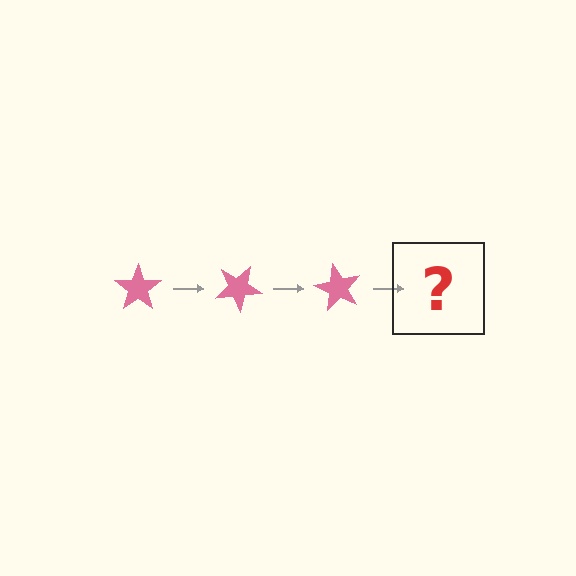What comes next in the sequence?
The next element should be a pink star rotated 90 degrees.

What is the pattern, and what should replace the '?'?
The pattern is that the star rotates 30 degrees each step. The '?' should be a pink star rotated 90 degrees.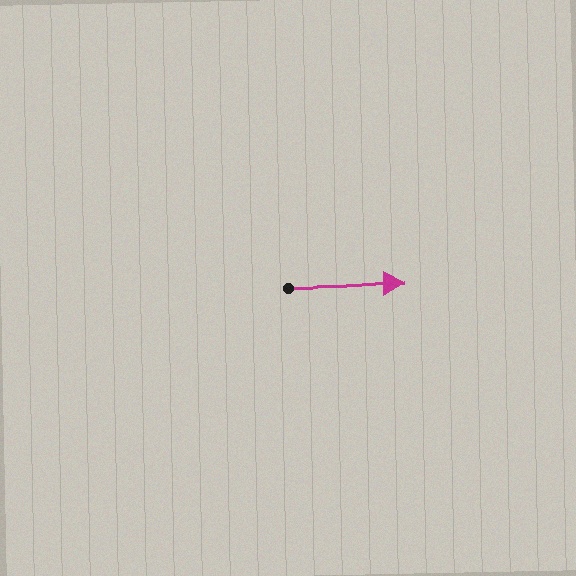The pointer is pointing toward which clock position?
Roughly 3 o'clock.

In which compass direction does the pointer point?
East.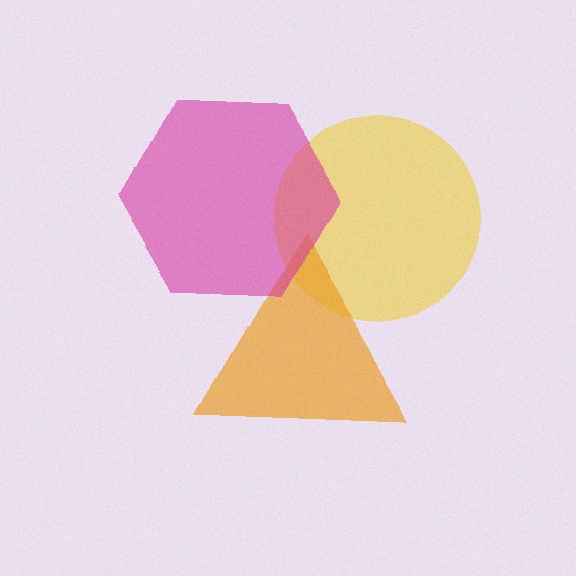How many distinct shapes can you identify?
There are 3 distinct shapes: a yellow circle, an orange triangle, a magenta hexagon.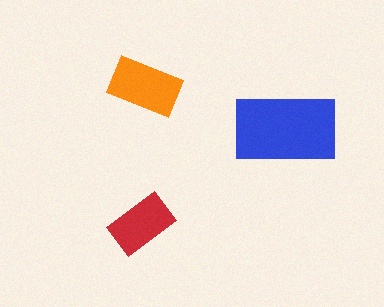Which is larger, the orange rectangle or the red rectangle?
The orange one.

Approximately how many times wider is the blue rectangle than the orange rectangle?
About 1.5 times wider.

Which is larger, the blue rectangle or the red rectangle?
The blue one.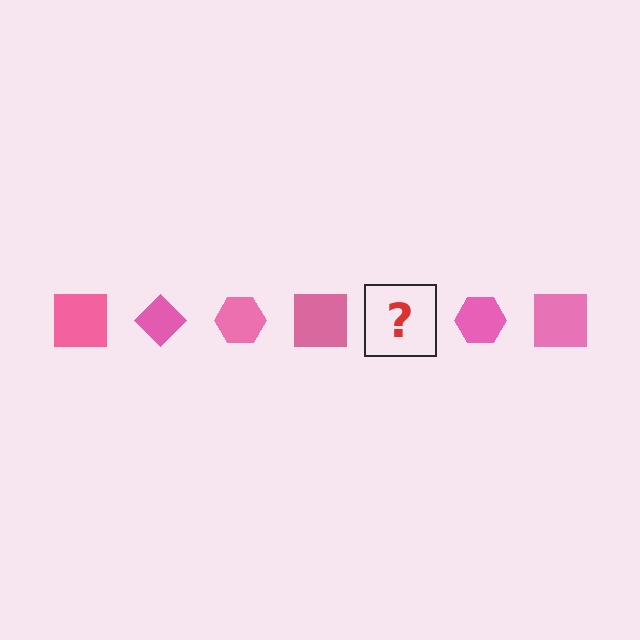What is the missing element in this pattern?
The missing element is a pink diamond.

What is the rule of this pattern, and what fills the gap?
The rule is that the pattern cycles through square, diamond, hexagon shapes in pink. The gap should be filled with a pink diamond.